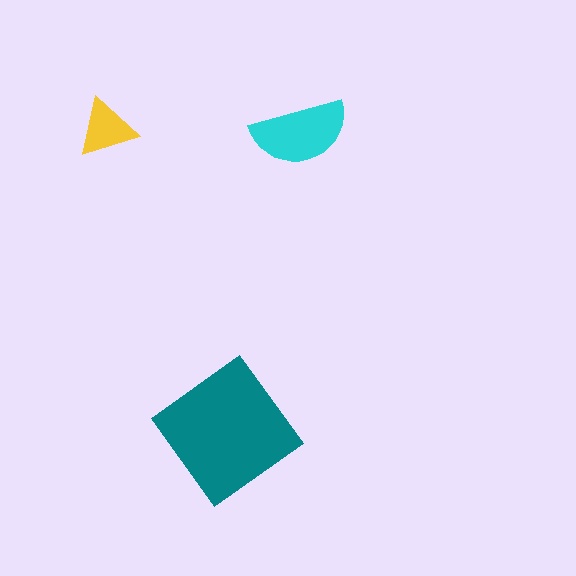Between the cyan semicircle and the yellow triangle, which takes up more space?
The cyan semicircle.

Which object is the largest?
The teal diamond.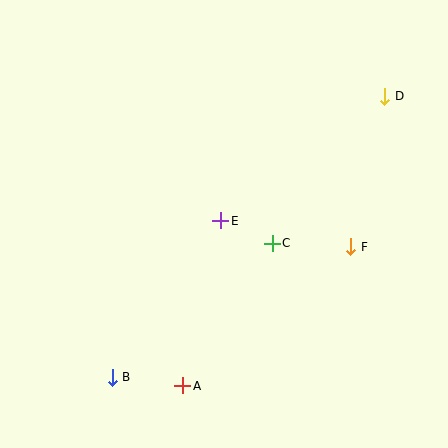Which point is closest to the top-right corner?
Point D is closest to the top-right corner.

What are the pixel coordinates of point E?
Point E is at (221, 221).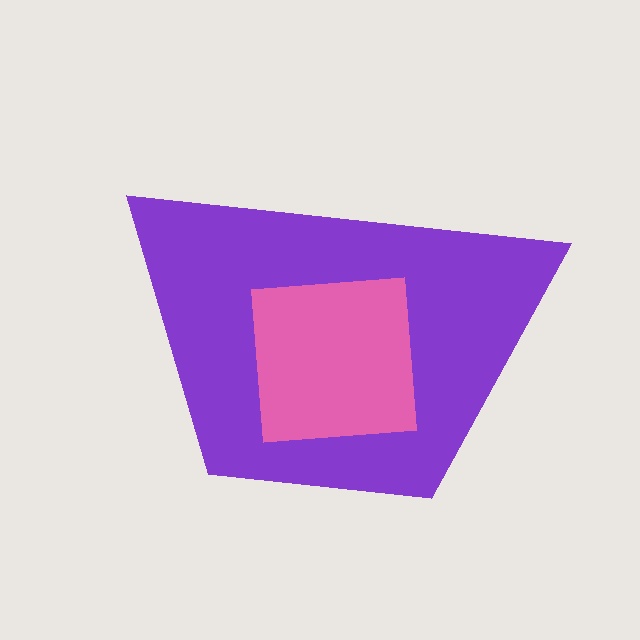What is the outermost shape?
The purple trapezoid.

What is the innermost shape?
The pink square.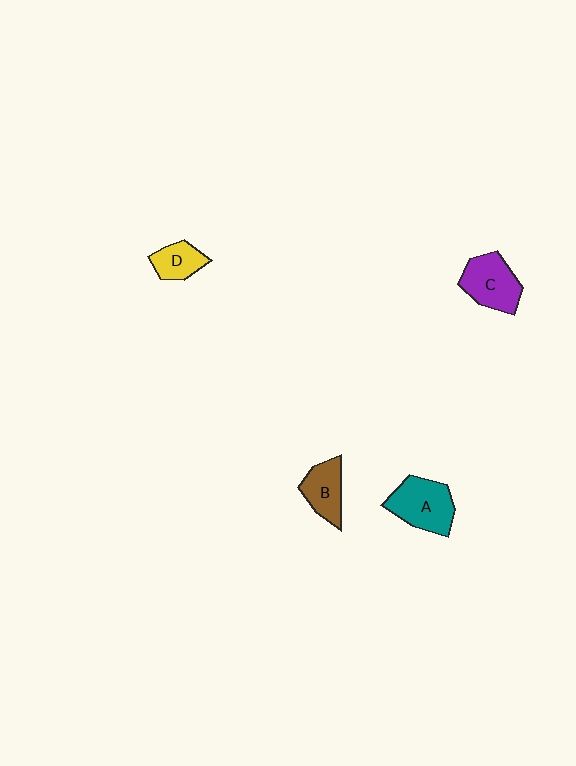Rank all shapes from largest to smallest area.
From largest to smallest: A (teal), C (purple), B (brown), D (yellow).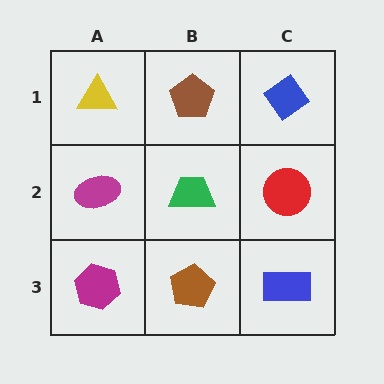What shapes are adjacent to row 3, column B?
A green trapezoid (row 2, column B), a magenta hexagon (row 3, column A), a blue rectangle (row 3, column C).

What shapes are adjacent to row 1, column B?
A green trapezoid (row 2, column B), a yellow triangle (row 1, column A), a blue diamond (row 1, column C).